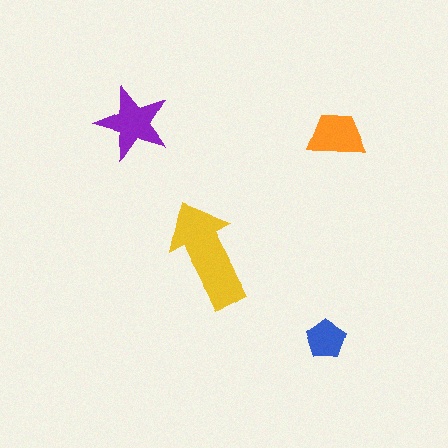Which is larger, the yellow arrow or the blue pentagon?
The yellow arrow.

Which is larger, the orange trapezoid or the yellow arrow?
The yellow arrow.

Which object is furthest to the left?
The purple star is leftmost.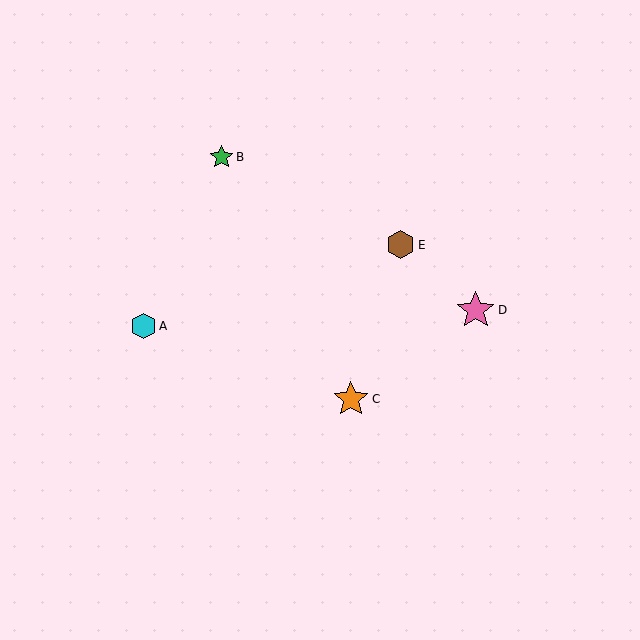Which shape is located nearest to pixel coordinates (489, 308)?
The pink star (labeled D) at (476, 310) is nearest to that location.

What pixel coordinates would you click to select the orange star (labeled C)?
Click at (351, 399) to select the orange star C.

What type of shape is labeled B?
Shape B is a green star.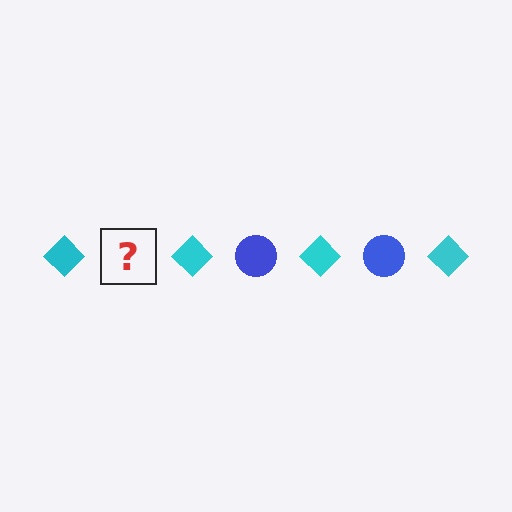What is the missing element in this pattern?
The missing element is a blue circle.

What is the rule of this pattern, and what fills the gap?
The rule is that the pattern alternates between cyan diamond and blue circle. The gap should be filled with a blue circle.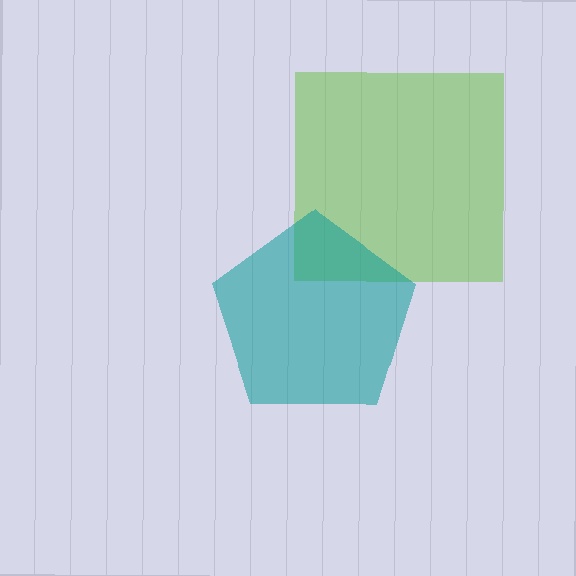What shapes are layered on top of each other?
The layered shapes are: a lime square, a teal pentagon.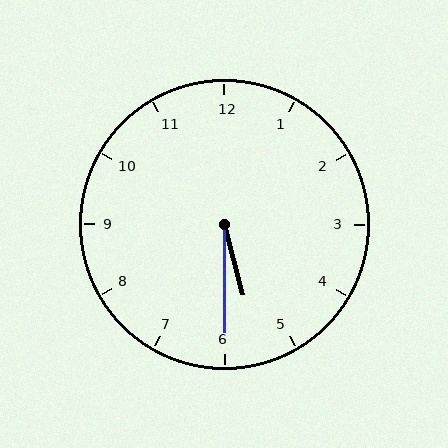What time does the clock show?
5:30.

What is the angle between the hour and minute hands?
Approximately 15 degrees.